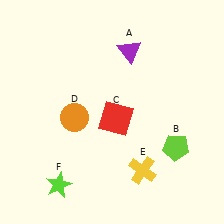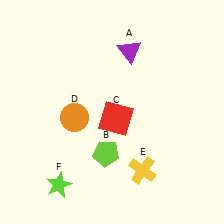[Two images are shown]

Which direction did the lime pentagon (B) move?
The lime pentagon (B) moved left.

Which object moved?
The lime pentagon (B) moved left.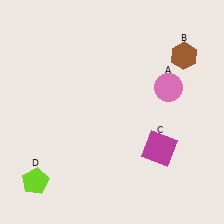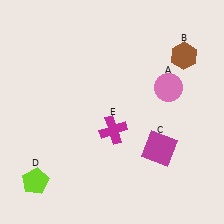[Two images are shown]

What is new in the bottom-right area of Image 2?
A magenta cross (E) was added in the bottom-right area of Image 2.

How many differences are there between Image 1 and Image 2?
There is 1 difference between the two images.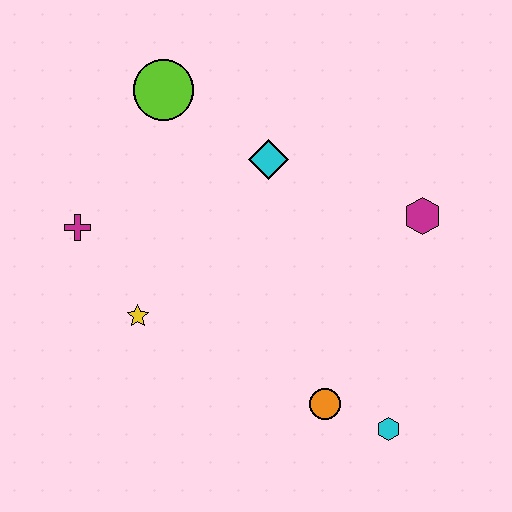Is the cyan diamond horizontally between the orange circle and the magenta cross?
Yes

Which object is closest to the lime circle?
The cyan diamond is closest to the lime circle.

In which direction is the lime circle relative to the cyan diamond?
The lime circle is to the left of the cyan diamond.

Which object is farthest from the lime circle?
The cyan hexagon is farthest from the lime circle.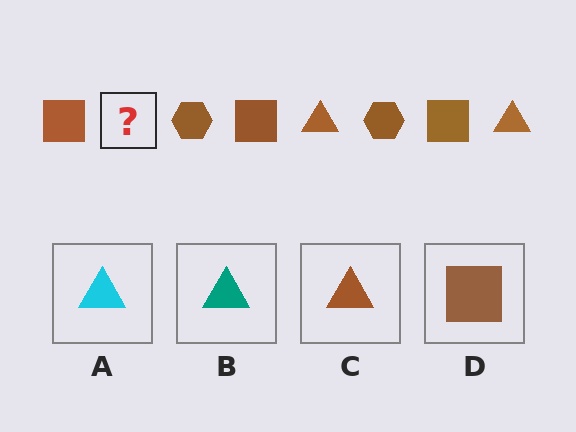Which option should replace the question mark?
Option C.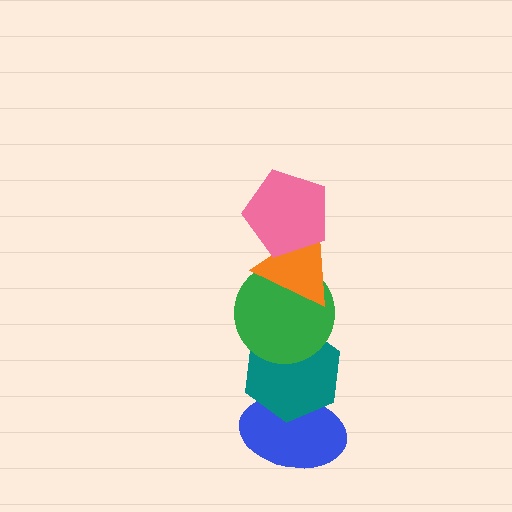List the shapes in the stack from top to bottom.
From top to bottom: the pink pentagon, the orange triangle, the green circle, the teal hexagon, the blue ellipse.